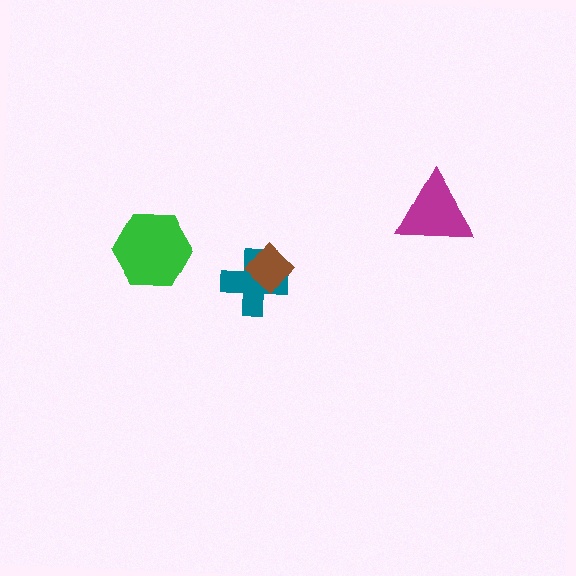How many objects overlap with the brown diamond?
1 object overlaps with the brown diamond.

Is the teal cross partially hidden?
Yes, it is partially covered by another shape.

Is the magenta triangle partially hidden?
No, no other shape covers it.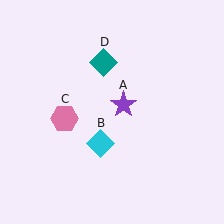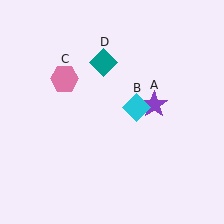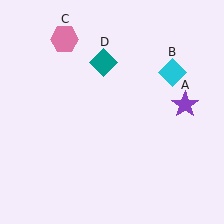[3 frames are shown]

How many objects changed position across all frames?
3 objects changed position: purple star (object A), cyan diamond (object B), pink hexagon (object C).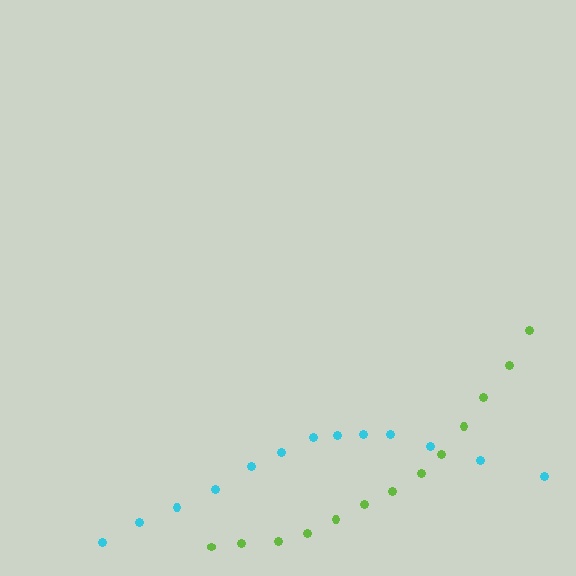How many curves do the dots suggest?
There are 2 distinct paths.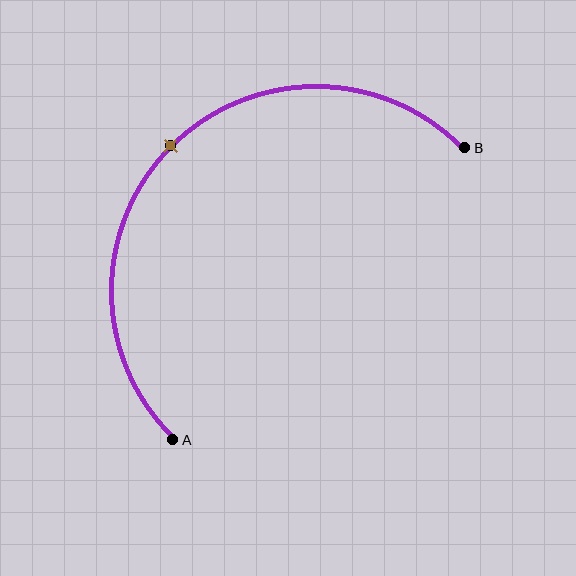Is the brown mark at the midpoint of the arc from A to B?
Yes. The brown mark lies on the arc at equal arc-length from both A and B — it is the arc midpoint.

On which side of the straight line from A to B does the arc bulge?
The arc bulges above and to the left of the straight line connecting A and B.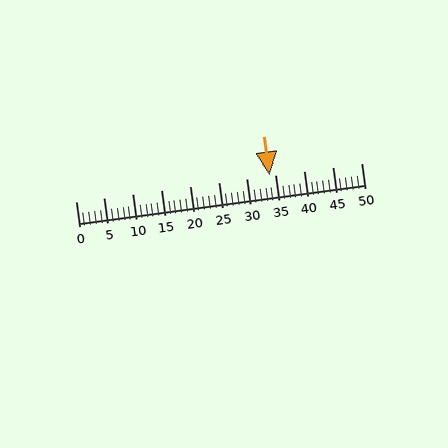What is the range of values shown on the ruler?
The ruler shows values from 0 to 50.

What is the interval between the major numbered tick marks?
The major tick marks are spaced 5 units apart.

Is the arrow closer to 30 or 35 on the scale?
The arrow is closer to 35.